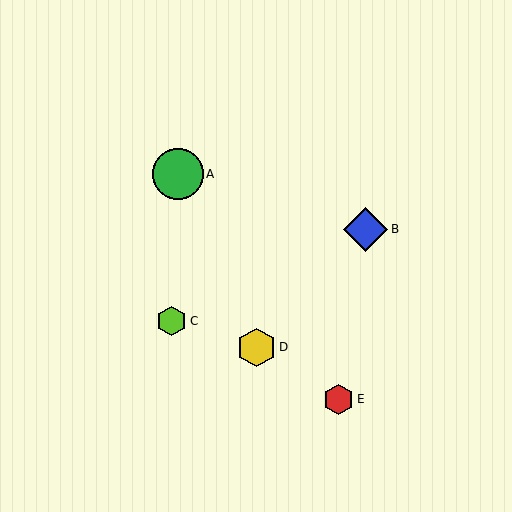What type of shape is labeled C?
Shape C is a lime hexagon.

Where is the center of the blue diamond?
The center of the blue diamond is at (366, 229).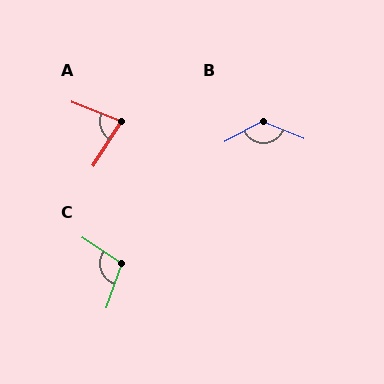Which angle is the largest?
B, at approximately 131 degrees.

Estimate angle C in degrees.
Approximately 104 degrees.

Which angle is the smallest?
A, at approximately 80 degrees.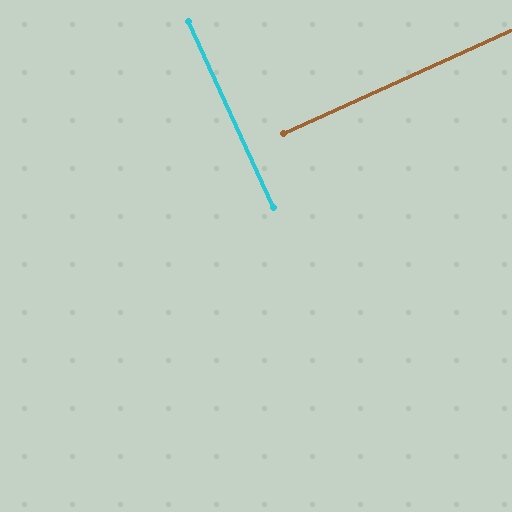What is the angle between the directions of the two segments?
Approximately 90 degrees.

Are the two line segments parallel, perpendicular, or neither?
Perpendicular — they meet at approximately 90°.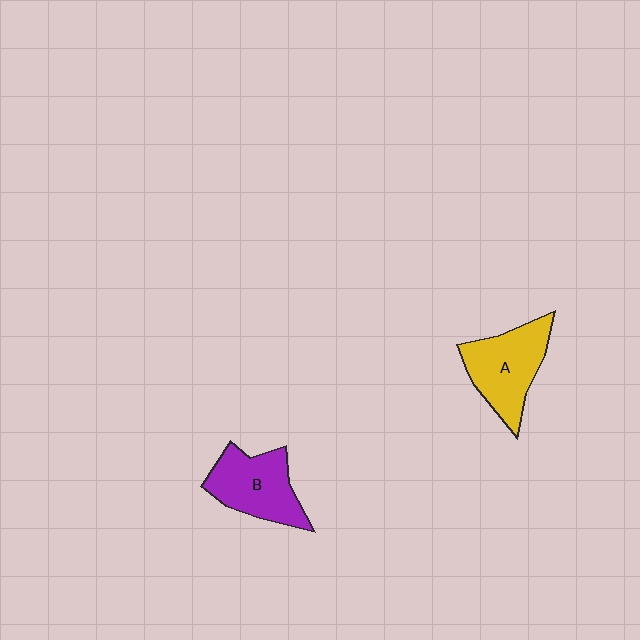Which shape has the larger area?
Shape A (yellow).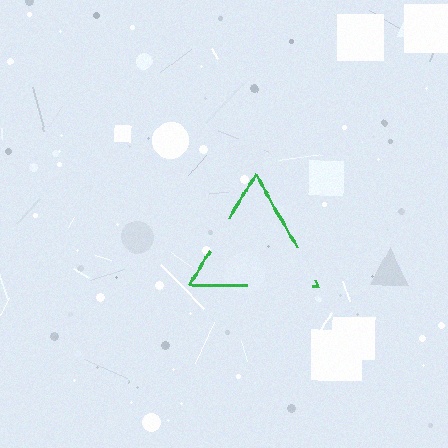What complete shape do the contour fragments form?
The contour fragments form a triangle.